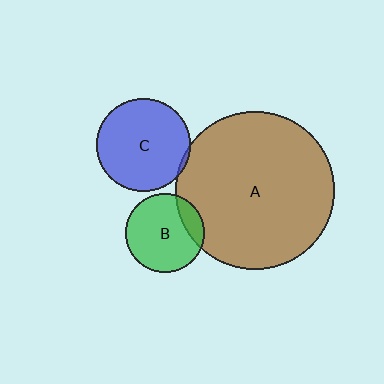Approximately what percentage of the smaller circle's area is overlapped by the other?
Approximately 15%.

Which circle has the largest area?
Circle A (brown).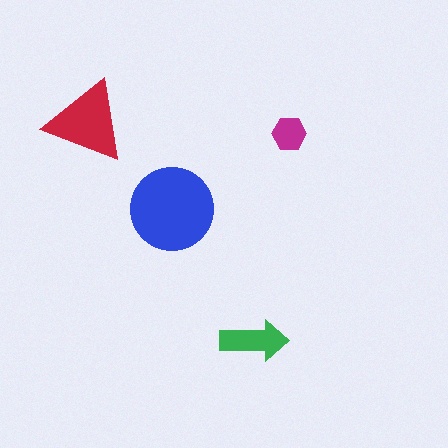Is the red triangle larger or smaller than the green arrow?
Larger.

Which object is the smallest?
The magenta hexagon.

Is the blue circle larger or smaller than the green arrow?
Larger.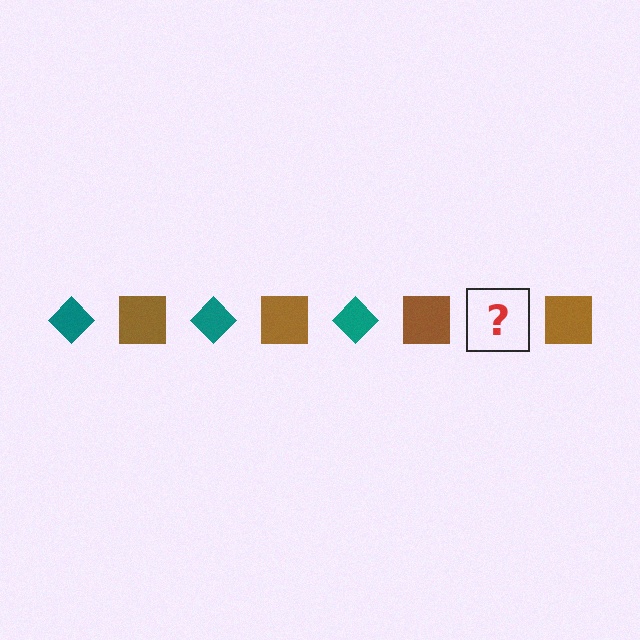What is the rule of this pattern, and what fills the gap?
The rule is that the pattern alternates between teal diamond and brown square. The gap should be filled with a teal diamond.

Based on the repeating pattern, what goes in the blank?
The blank should be a teal diamond.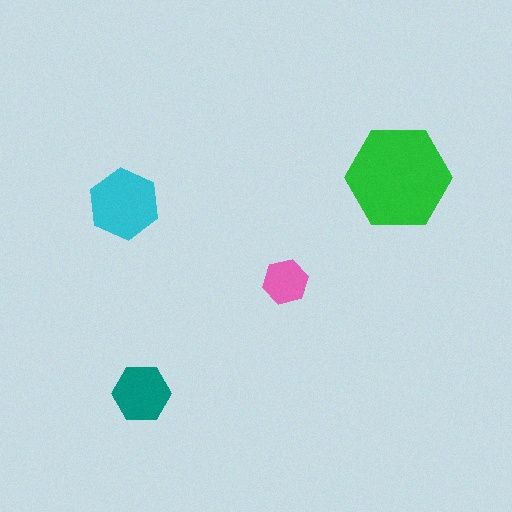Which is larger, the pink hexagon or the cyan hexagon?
The cyan one.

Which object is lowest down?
The teal hexagon is bottommost.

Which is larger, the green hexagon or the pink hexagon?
The green one.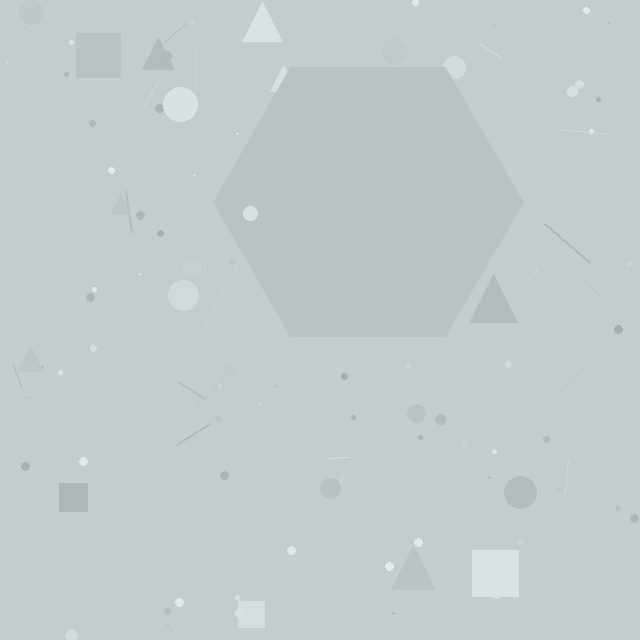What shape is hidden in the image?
A hexagon is hidden in the image.